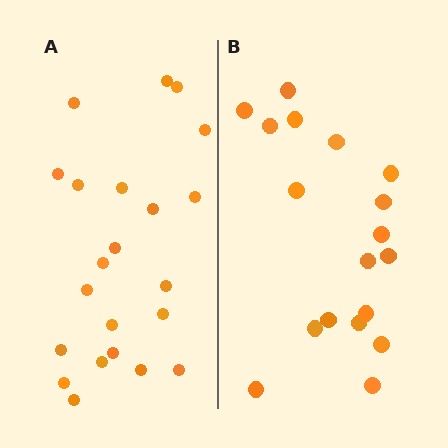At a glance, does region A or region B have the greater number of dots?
Region A (the left region) has more dots.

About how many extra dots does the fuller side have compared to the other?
Region A has about 4 more dots than region B.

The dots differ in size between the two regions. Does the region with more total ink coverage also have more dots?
No. Region B has more total ink coverage because its dots are larger, but region A actually contains more individual dots. Total area can be misleading — the number of items is what matters here.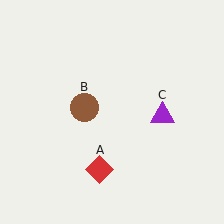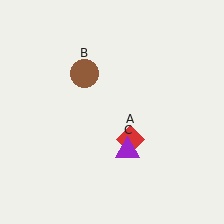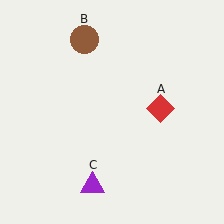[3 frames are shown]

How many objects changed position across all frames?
3 objects changed position: red diamond (object A), brown circle (object B), purple triangle (object C).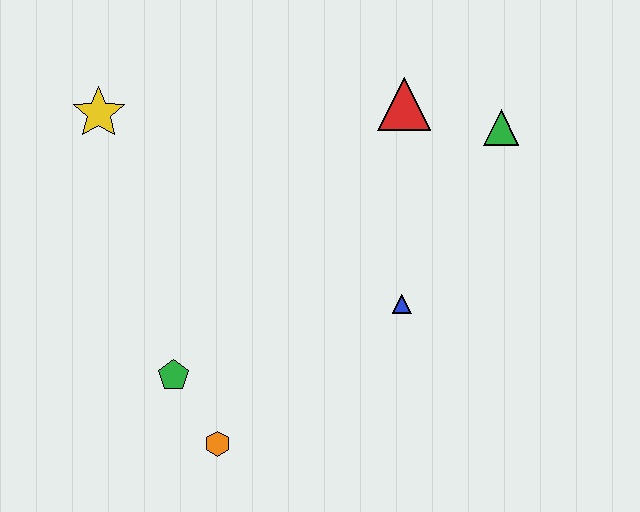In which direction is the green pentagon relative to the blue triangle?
The green pentagon is to the left of the blue triangle.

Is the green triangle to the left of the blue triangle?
No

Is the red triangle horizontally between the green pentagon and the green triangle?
Yes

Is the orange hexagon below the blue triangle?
Yes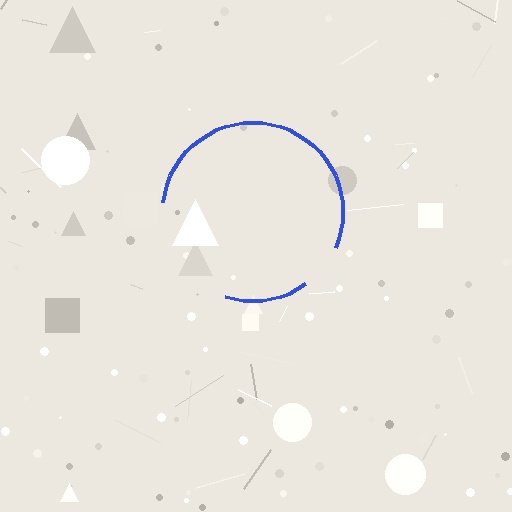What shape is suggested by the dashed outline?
The dashed outline suggests a circle.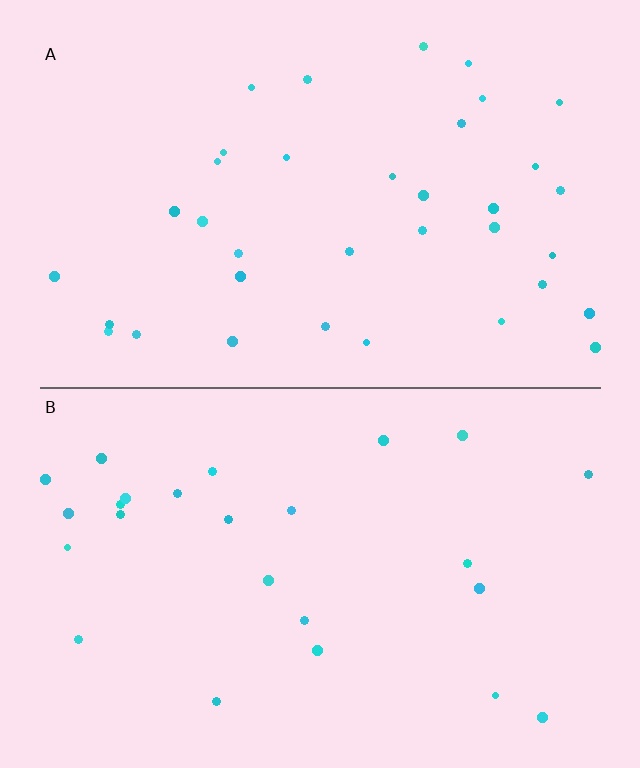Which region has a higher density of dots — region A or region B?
A (the top).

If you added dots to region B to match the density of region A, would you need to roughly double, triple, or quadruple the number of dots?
Approximately double.